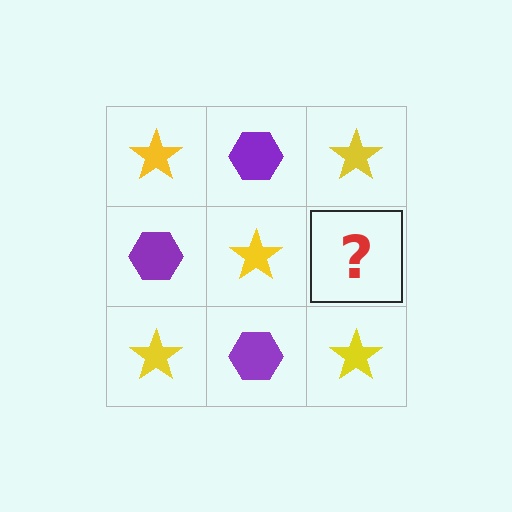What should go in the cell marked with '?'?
The missing cell should contain a purple hexagon.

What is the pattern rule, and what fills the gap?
The rule is that it alternates yellow star and purple hexagon in a checkerboard pattern. The gap should be filled with a purple hexagon.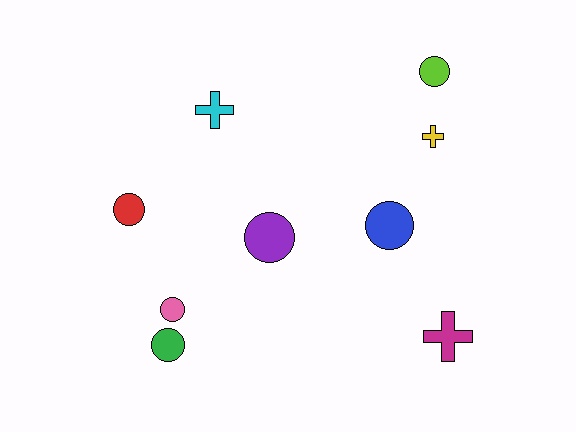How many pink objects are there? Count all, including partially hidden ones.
There is 1 pink object.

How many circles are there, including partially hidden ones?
There are 6 circles.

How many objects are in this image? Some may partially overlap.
There are 9 objects.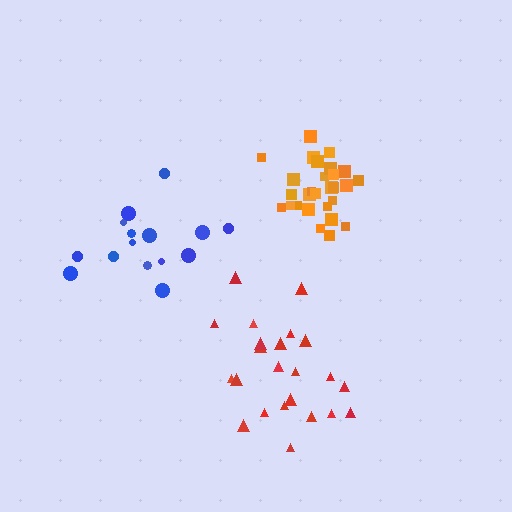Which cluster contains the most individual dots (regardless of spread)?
Orange (28).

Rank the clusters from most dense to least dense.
orange, red, blue.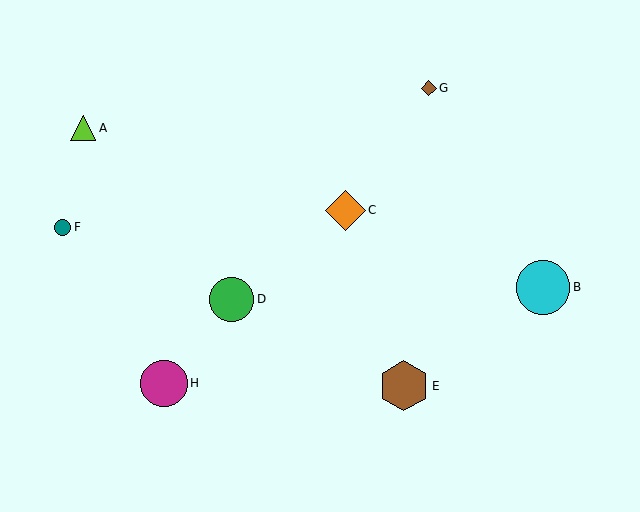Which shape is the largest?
The cyan circle (labeled B) is the largest.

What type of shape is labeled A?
Shape A is a lime triangle.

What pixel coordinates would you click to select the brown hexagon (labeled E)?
Click at (404, 386) to select the brown hexagon E.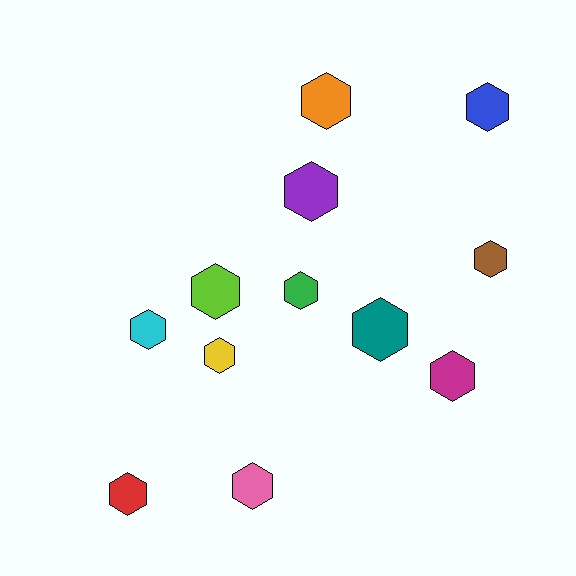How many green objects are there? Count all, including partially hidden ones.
There is 1 green object.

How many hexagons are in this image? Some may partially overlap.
There are 12 hexagons.